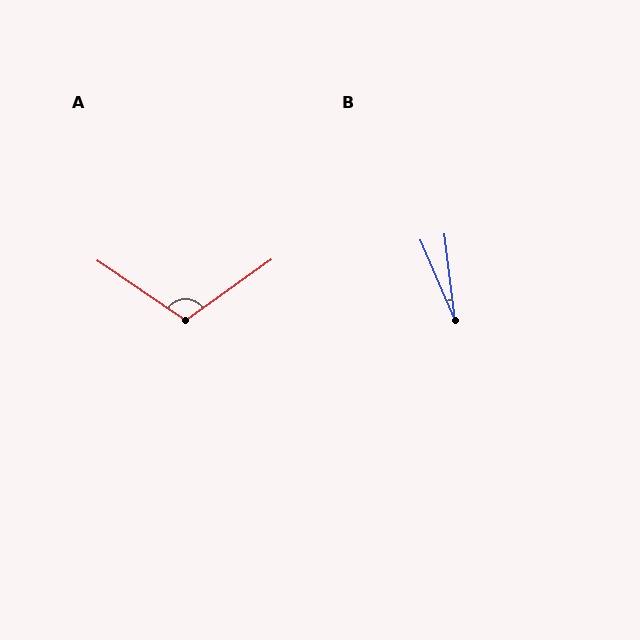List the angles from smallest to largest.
B (17°), A (110°).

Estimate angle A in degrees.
Approximately 110 degrees.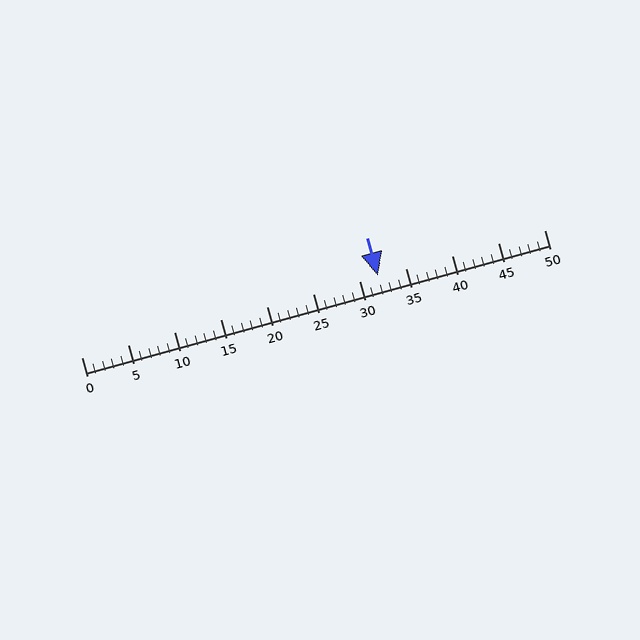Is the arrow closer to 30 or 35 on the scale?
The arrow is closer to 30.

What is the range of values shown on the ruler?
The ruler shows values from 0 to 50.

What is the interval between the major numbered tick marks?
The major tick marks are spaced 5 units apart.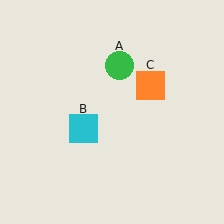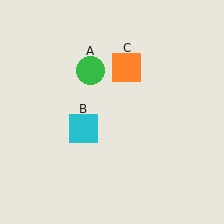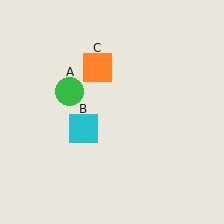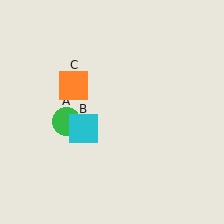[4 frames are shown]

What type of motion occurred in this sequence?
The green circle (object A), orange square (object C) rotated counterclockwise around the center of the scene.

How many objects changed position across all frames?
2 objects changed position: green circle (object A), orange square (object C).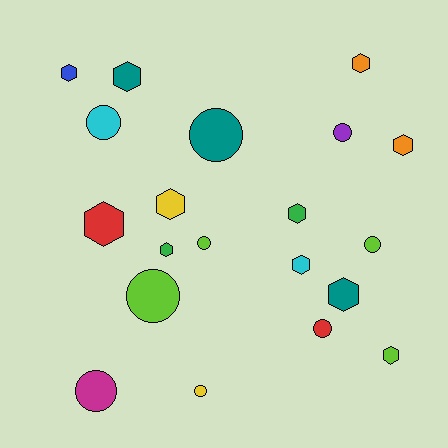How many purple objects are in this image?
There is 1 purple object.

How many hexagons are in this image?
There are 11 hexagons.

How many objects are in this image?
There are 20 objects.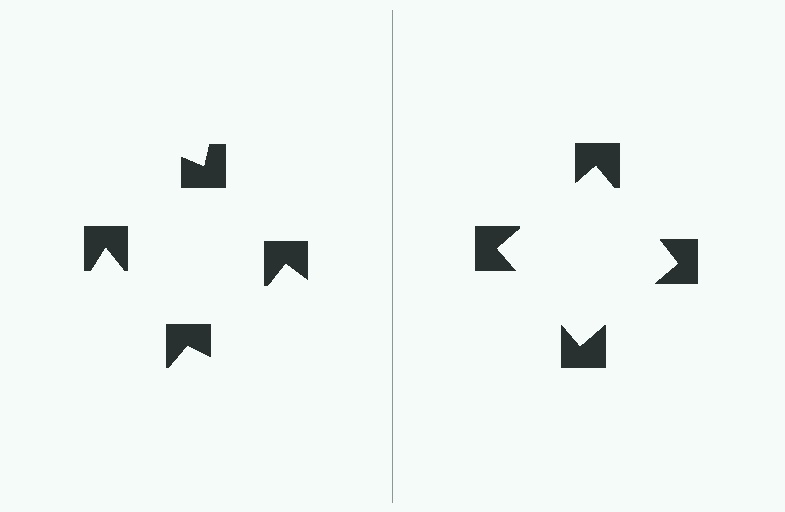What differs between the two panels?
The notched squares are positioned identically on both sides; only the wedge orientations differ. On the right they align to a square; on the left they are misaligned.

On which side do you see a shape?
An illusory square appears on the right side. On the left side the wedge cuts are rotated, so no coherent shape forms.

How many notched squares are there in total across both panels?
8 — 4 on each side.